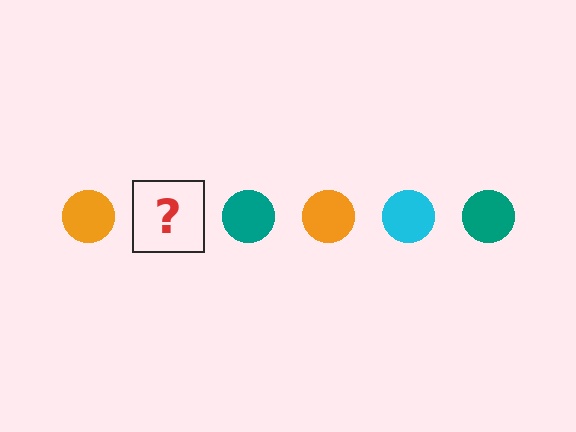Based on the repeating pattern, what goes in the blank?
The blank should be a cyan circle.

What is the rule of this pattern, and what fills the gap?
The rule is that the pattern cycles through orange, cyan, teal circles. The gap should be filled with a cyan circle.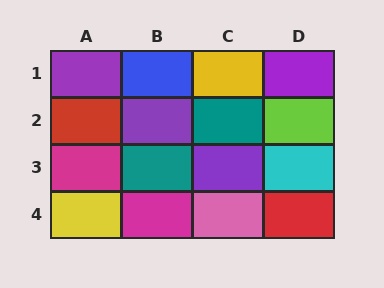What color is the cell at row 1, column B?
Blue.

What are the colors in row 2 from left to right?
Red, purple, teal, lime.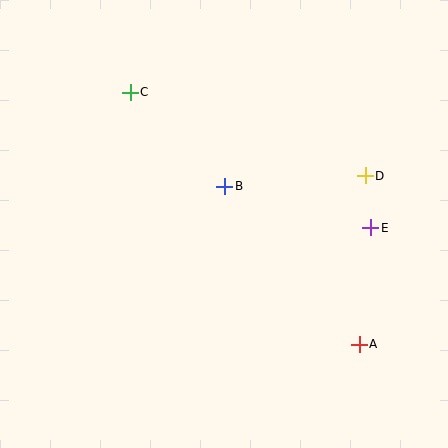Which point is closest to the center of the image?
Point B at (225, 186) is closest to the center.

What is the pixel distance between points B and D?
The distance between B and D is 141 pixels.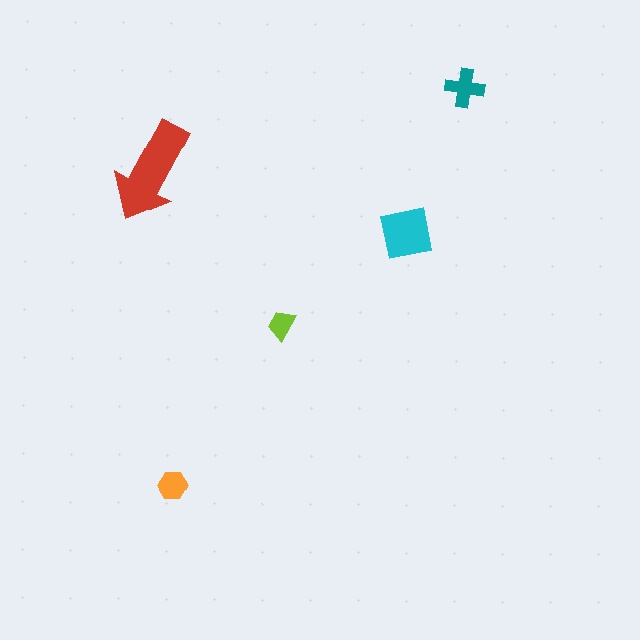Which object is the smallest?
The lime trapezoid.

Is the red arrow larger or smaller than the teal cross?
Larger.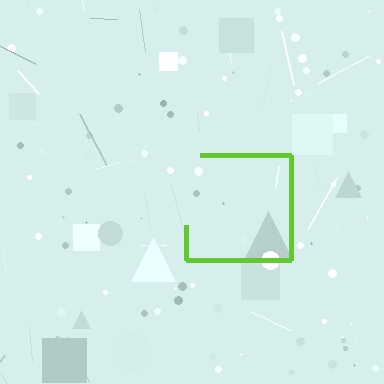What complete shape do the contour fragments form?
The contour fragments form a square.